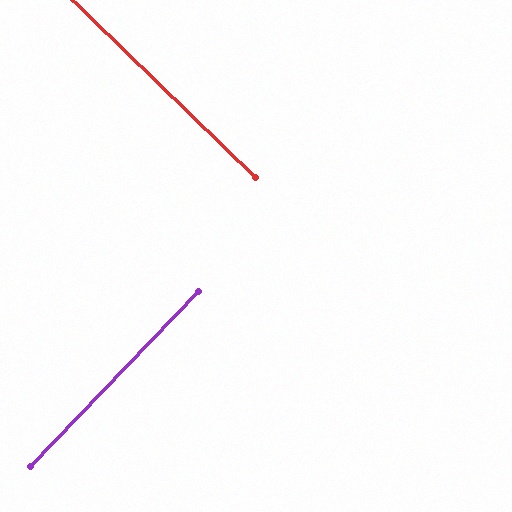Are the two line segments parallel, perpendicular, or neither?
Perpendicular — they meet at approximately 89°.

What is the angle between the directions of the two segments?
Approximately 89 degrees.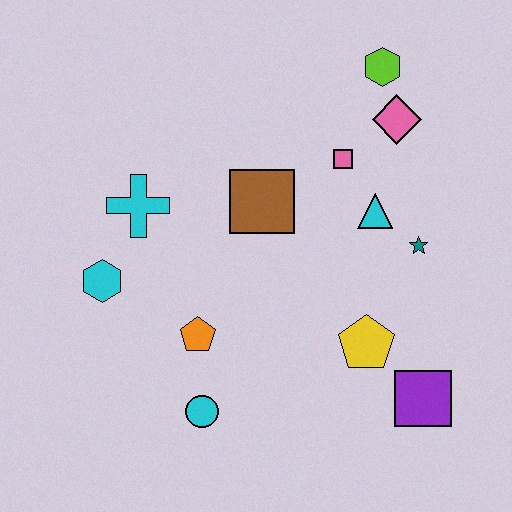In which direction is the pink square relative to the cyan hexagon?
The pink square is to the right of the cyan hexagon.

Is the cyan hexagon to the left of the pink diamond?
Yes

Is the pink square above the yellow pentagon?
Yes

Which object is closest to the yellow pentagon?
The purple square is closest to the yellow pentagon.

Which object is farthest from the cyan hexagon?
The lime hexagon is farthest from the cyan hexagon.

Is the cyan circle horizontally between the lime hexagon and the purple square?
No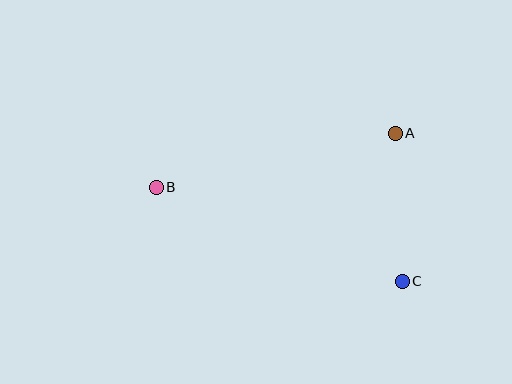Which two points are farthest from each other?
Points B and C are farthest from each other.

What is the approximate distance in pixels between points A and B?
The distance between A and B is approximately 245 pixels.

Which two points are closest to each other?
Points A and C are closest to each other.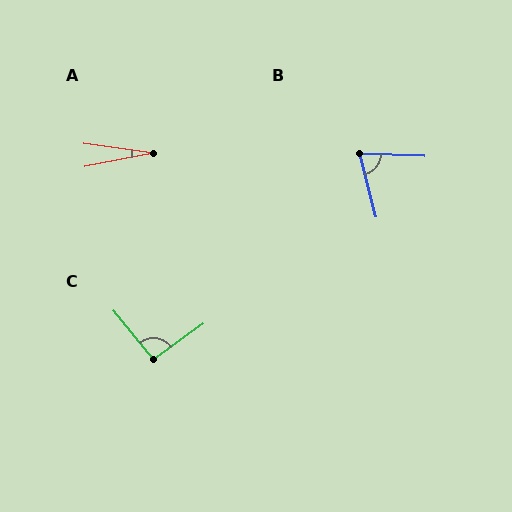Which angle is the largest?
C, at approximately 94 degrees.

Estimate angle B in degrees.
Approximately 74 degrees.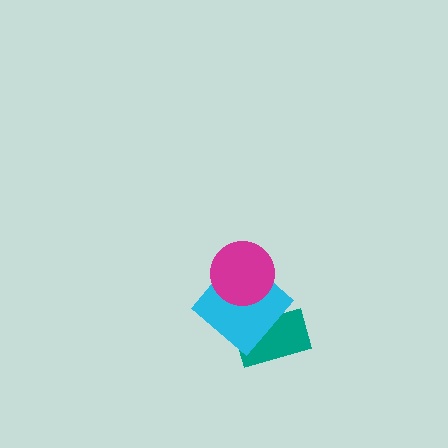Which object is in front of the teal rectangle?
The cyan diamond is in front of the teal rectangle.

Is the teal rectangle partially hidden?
Yes, it is partially covered by another shape.